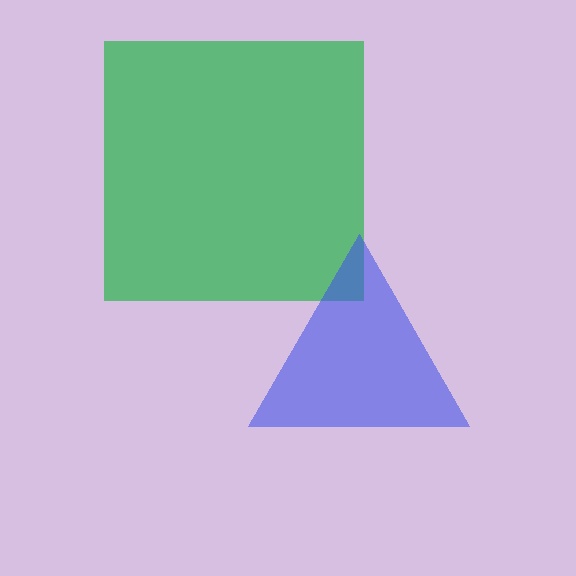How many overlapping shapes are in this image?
There are 2 overlapping shapes in the image.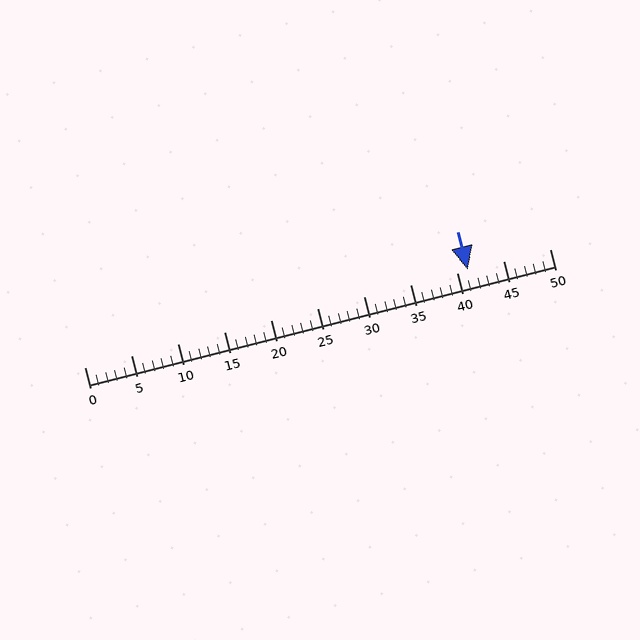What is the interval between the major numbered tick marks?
The major tick marks are spaced 5 units apart.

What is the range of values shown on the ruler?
The ruler shows values from 0 to 50.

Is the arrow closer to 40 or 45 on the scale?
The arrow is closer to 40.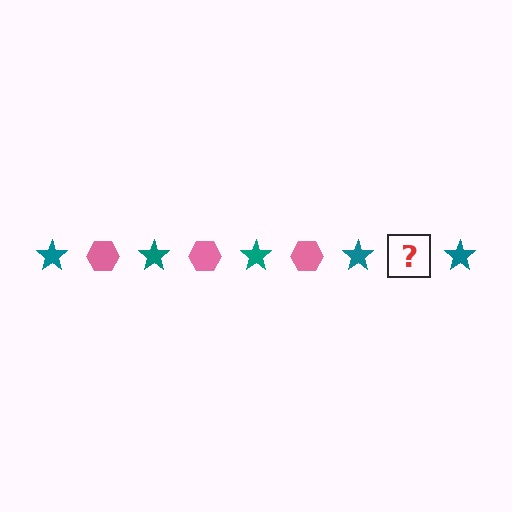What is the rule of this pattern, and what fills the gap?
The rule is that the pattern alternates between teal star and pink hexagon. The gap should be filled with a pink hexagon.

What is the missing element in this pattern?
The missing element is a pink hexagon.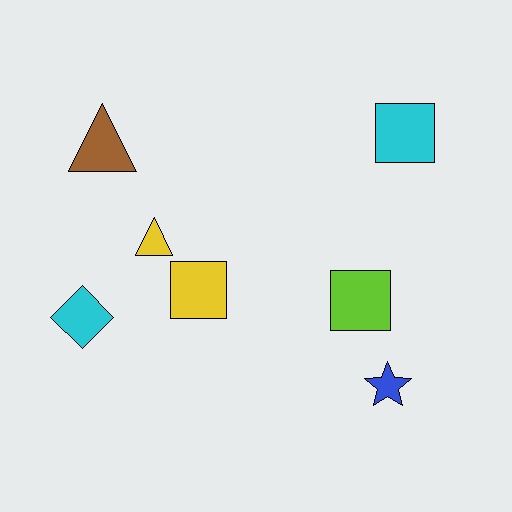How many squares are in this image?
There are 3 squares.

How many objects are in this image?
There are 7 objects.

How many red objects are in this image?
There are no red objects.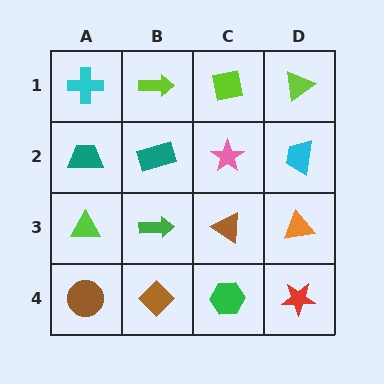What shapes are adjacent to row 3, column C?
A pink star (row 2, column C), a green hexagon (row 4, column C), a green arrow (row 3, column B), an orange triangle (row 3, column D).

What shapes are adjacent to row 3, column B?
A teal rectangle (row 2, column B), a brown diamond (row 4, column B), a lime triangle (row 3, column A), a brown triangle (row 3, column C).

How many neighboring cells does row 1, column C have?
3.